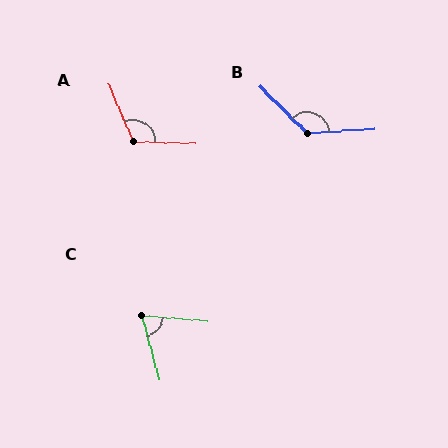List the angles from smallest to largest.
C (70°), A (114°), B (131°).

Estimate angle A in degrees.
Approximately 114 degrees.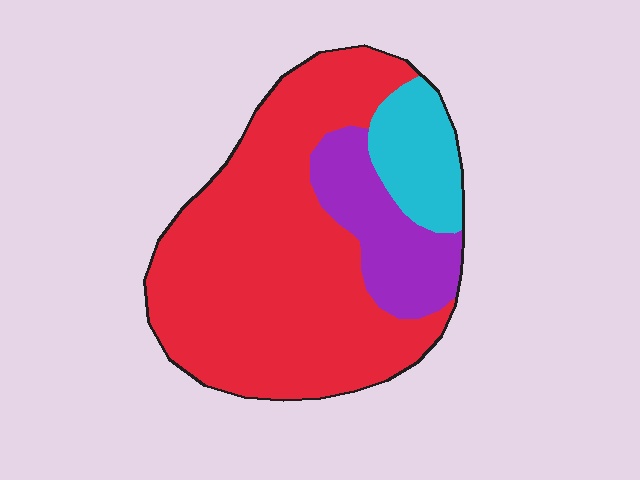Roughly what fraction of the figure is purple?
Purple covers about 15% of the figure.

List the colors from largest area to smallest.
From largest to smallest: red, purple, cyan.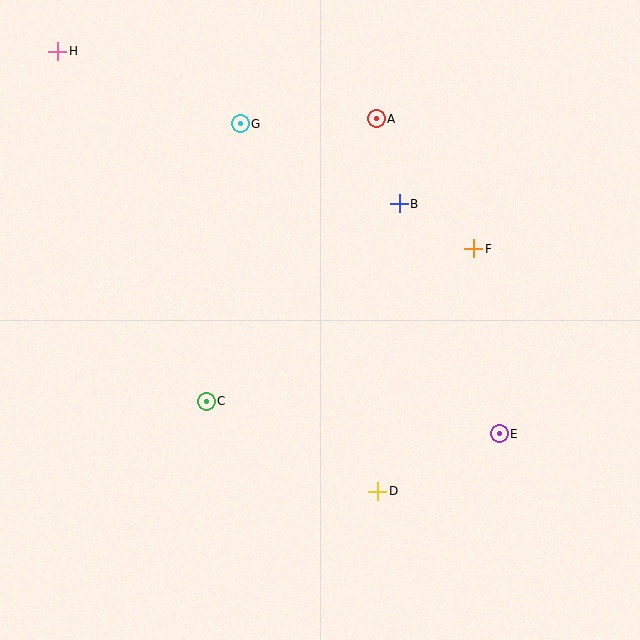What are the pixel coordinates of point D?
Point D is at (378, 491).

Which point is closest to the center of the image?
Point C at (206, 401) is closest to the center.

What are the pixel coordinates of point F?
Point F is at (474, 249).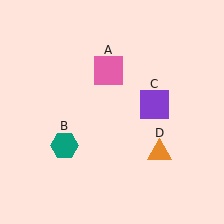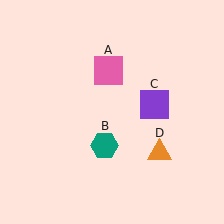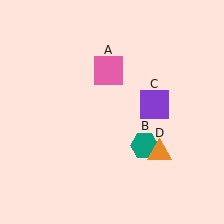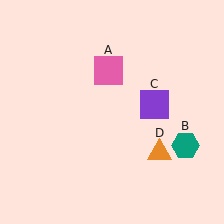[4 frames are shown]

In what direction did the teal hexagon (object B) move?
The teal hexagon (object B) moved right.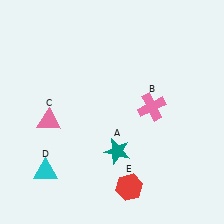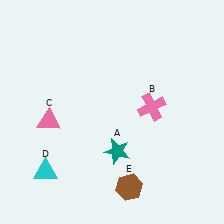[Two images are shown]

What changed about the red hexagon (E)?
In Image 1, E is red. In Image 2, it changed to brown.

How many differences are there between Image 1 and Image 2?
There is 1 difference between the two images.